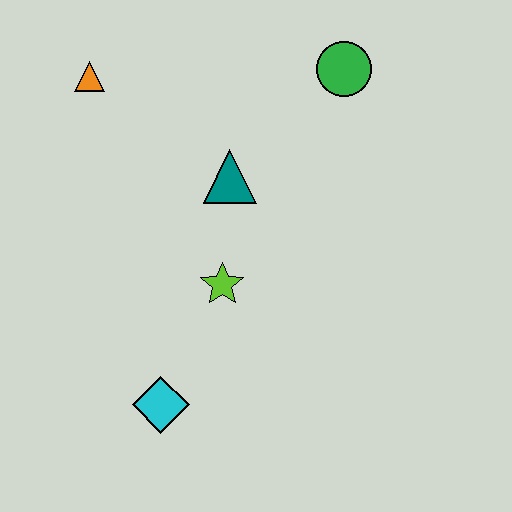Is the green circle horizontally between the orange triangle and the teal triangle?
No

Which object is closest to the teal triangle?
The lime star is closest to the teal triangle.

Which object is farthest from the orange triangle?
The cyan diamond is farthest from the orange triangle.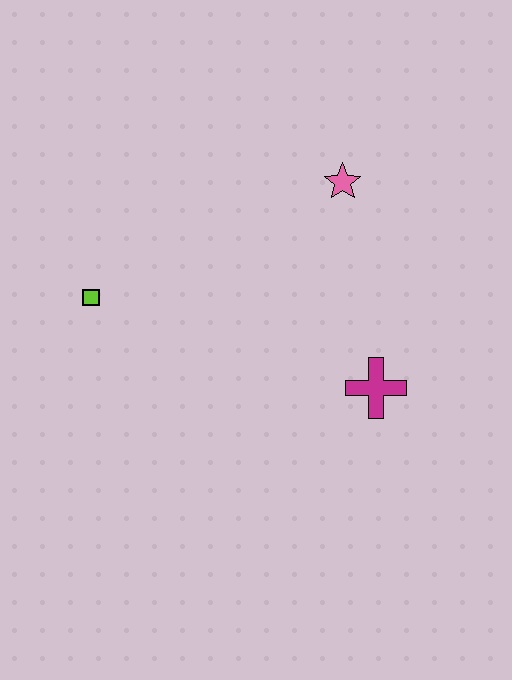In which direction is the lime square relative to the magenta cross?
The lime square is to the left of the magenta cross.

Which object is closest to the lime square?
The pink star is closest to the lime square.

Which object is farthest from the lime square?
The magenta cross is farthest from the lime square.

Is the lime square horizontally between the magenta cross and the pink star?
No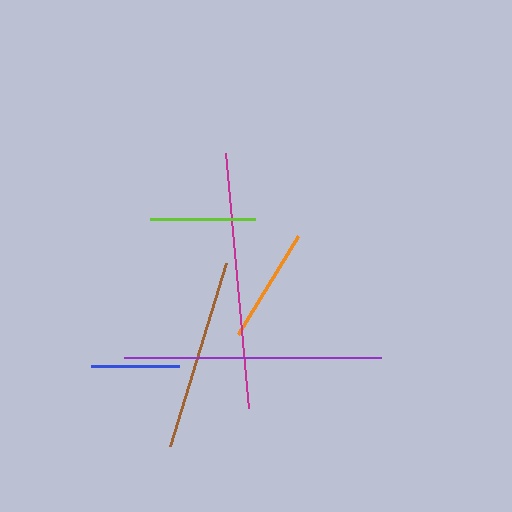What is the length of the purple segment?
The purple segment is approximately 257 pixels long.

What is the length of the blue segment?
The blue segment is approximately 89 pixels long.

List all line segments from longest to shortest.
From longest to shortest: purple, magenta, brown, orange, lime, blue.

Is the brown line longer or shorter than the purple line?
The purple line is longer than the brown line.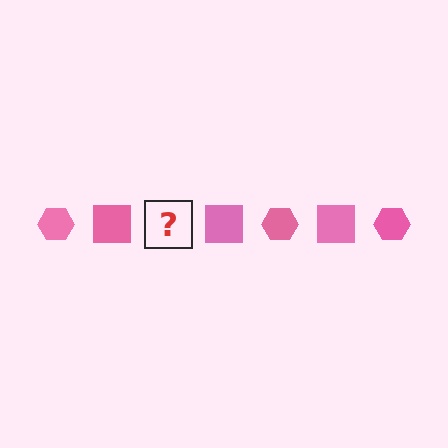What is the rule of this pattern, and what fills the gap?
The rule is that the pattern cycles through hexagon, square shapes in pink. The gap should be filled with a pink hexagon.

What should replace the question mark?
The question mark should be replaced with a pink hexagon.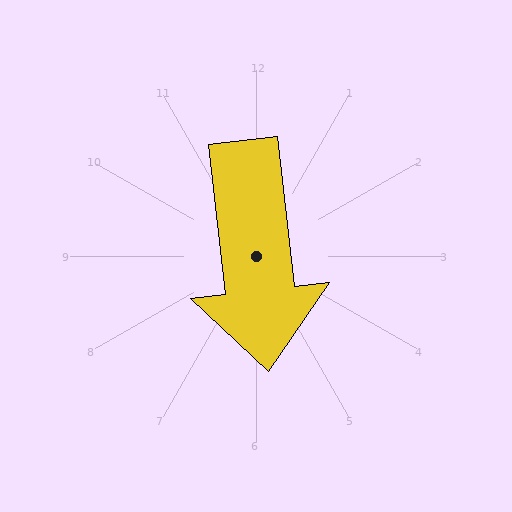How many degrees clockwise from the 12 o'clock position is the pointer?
Approximately 174 degrees.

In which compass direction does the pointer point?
South.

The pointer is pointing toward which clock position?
Roughly 6 o'clock.